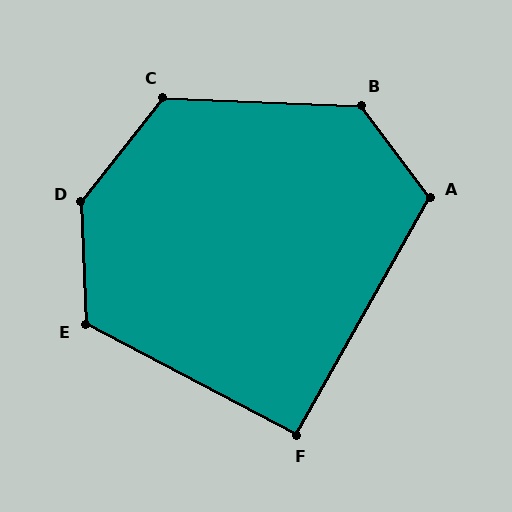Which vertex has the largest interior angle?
D, at approximately 139 degrees.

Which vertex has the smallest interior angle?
F, at approximately 92 degrees.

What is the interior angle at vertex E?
Approximately 120 degrees (obtuse).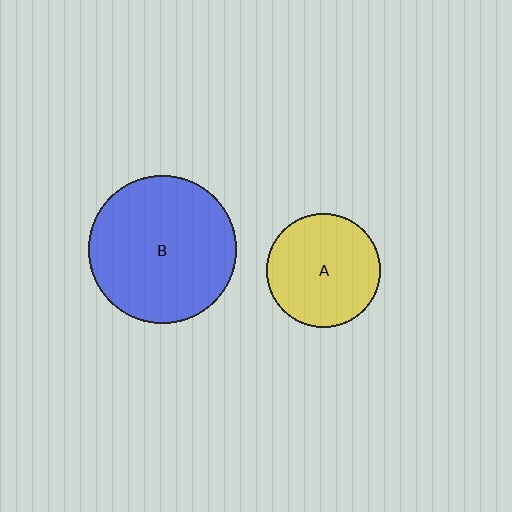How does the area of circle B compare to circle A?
Approximately 1.7 times.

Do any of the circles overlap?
No, none of the circles overlap.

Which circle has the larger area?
Circle B (blue).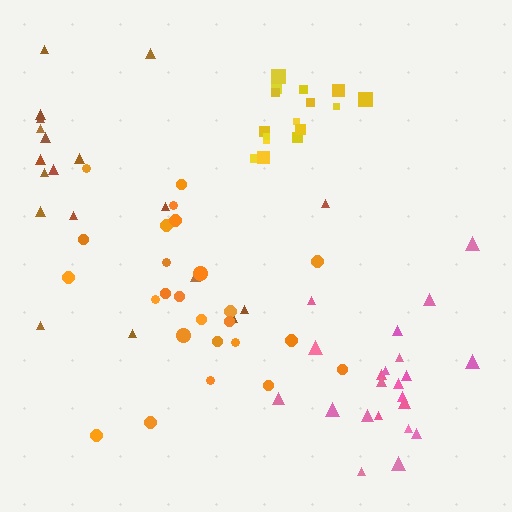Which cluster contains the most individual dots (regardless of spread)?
Orange (25).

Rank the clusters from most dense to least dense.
yellow, pink, orange, brown.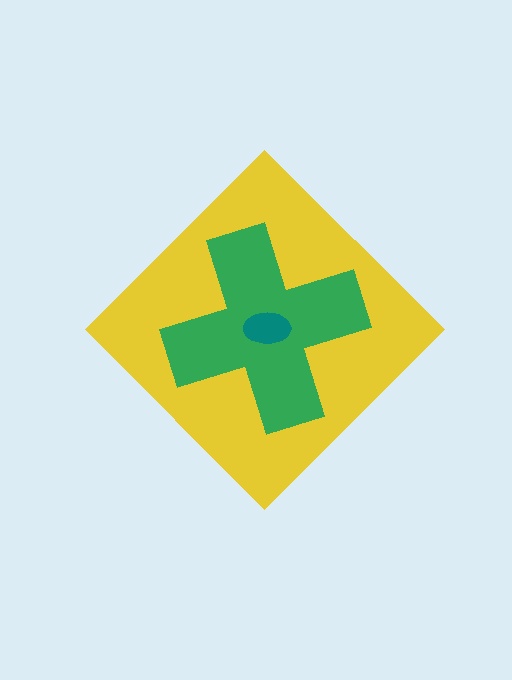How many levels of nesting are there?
3.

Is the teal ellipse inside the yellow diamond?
Yes.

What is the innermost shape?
The teal ellipse.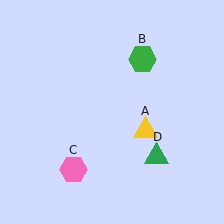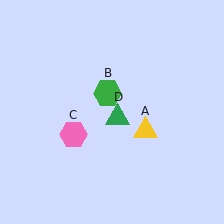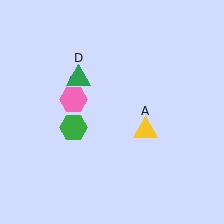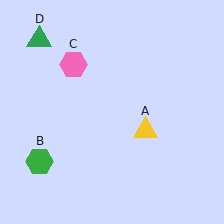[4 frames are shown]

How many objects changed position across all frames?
3 objects changed position: green hexagon (object B), pink hexagon (object C), green triangle (object D).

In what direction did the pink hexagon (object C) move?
The pink hexagon (object C) moved up.